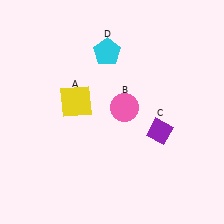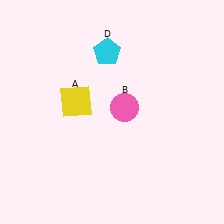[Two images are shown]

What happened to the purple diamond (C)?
The purple diamond (C) was removed in Image 2. It was in the bottom-right area of Image 1.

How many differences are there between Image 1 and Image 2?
There is 1 difference between the two images.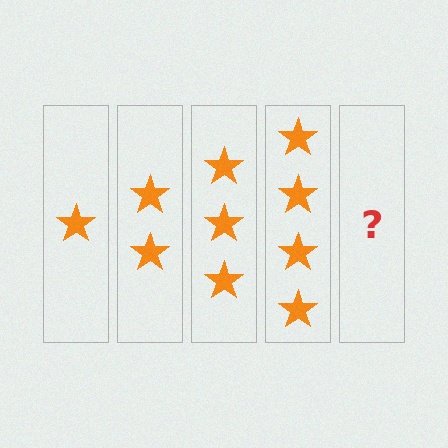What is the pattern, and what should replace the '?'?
The pattern is that each step adds one more star. The '?' should be 5 stars.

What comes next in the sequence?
The next element should be 5 stars.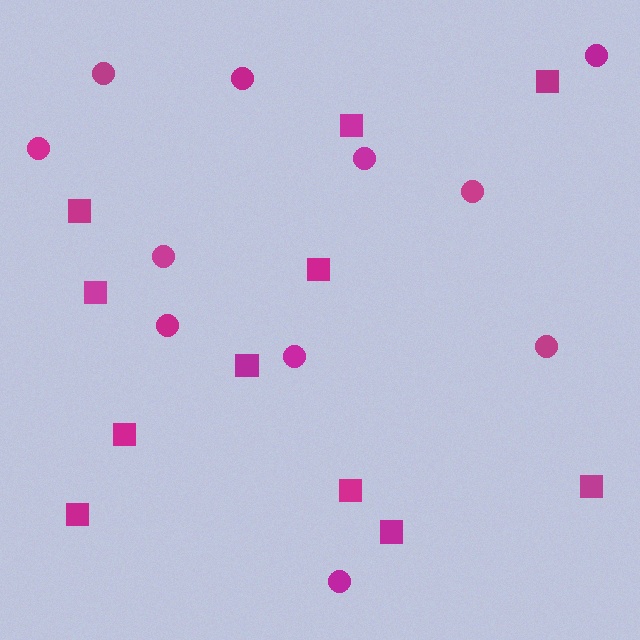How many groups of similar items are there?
There are 2 groups: one group of circles (11) and one group of squares (11).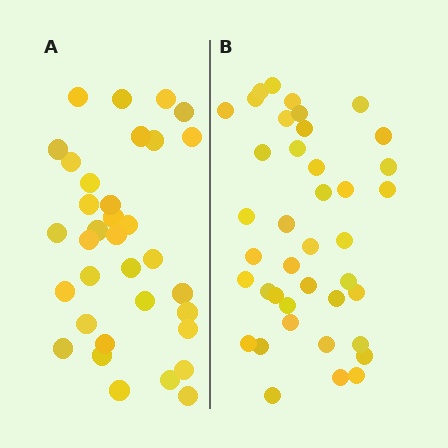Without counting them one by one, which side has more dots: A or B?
Region B (the right region) has more dots.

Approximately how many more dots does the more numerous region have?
Region B has about 6 more dots than region A.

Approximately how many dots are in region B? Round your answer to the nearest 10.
About 40 dots.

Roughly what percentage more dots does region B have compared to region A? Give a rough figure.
About 20% more.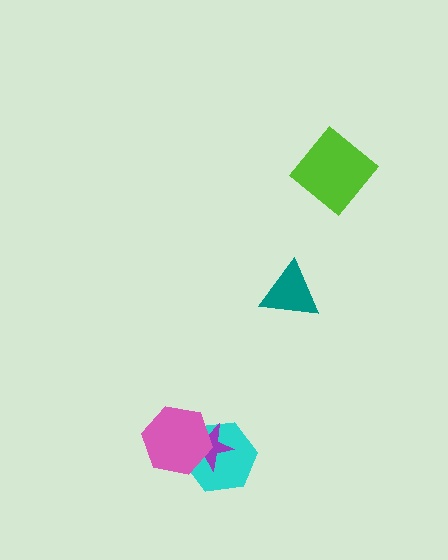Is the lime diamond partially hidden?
No, no other shape covers it.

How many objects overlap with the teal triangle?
0 objects overlap with the teal triangle.